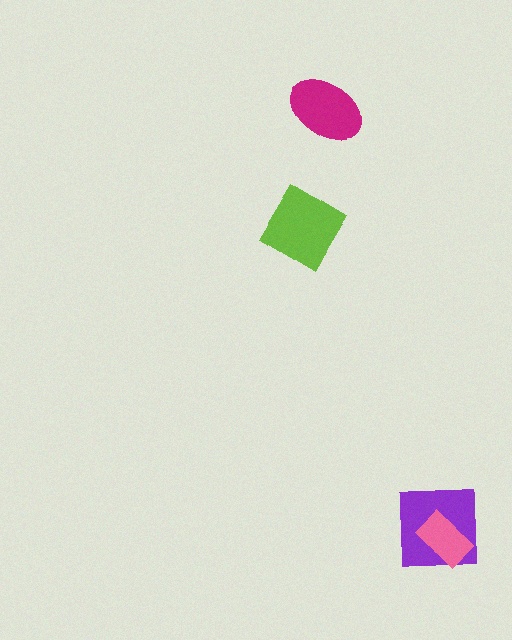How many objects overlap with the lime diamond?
0 objects overlap with the lime diamond.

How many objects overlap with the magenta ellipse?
0 objects overlap with the magenta ellipse.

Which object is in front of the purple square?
The pink rectangle is in front of the purple square.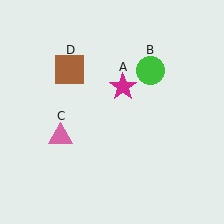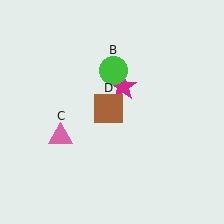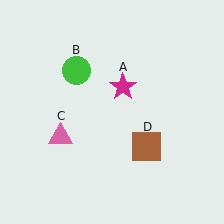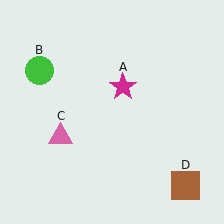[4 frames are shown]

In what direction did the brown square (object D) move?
The brown square (object D) moved down and to the right.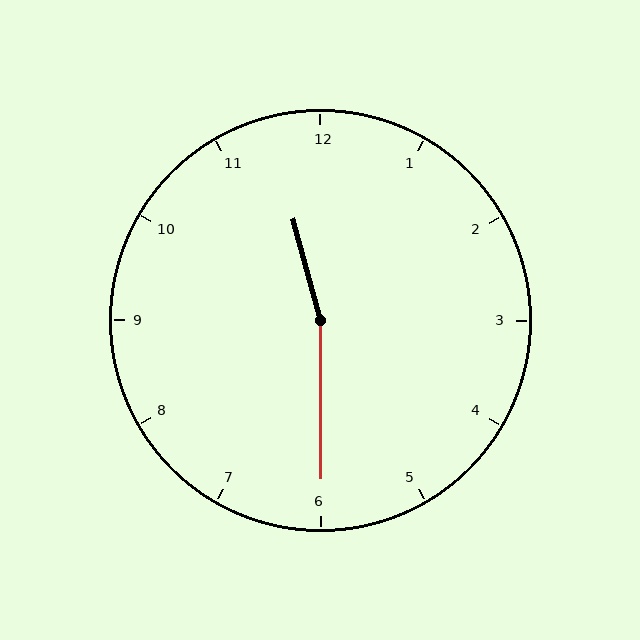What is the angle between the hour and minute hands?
Approximately 165 degrees.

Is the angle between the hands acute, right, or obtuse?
It is obtuse.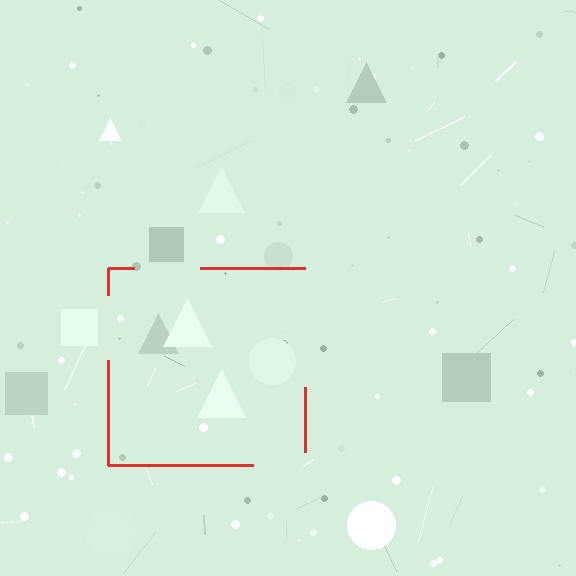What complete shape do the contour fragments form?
The contour fragments form a square.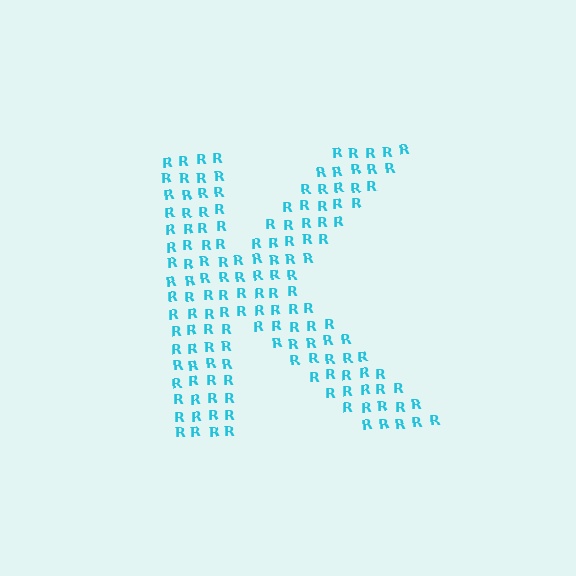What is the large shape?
The large shape is the letter K.